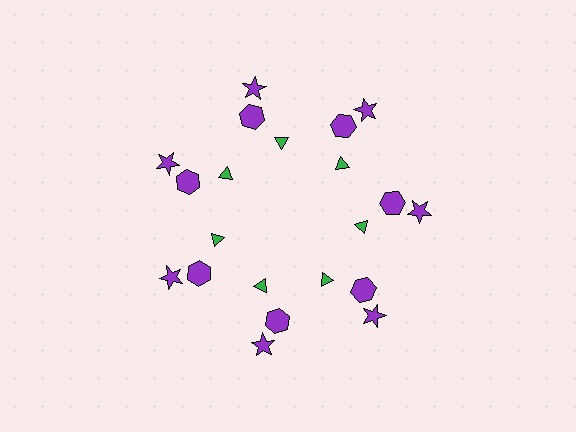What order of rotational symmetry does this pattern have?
This pattern has 7-fold rotational symmetry.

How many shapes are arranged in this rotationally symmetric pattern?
There are 21 shapes, arranged in 7 groups of 3.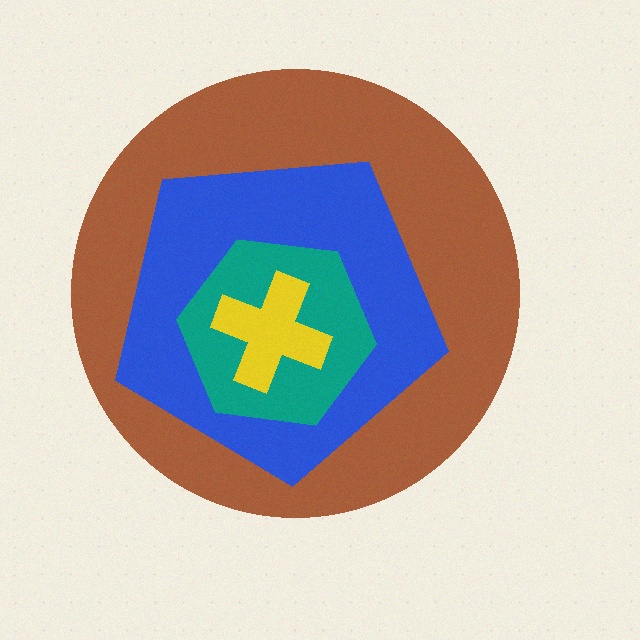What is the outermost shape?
The brown circle.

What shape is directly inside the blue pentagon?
The teal hexagon.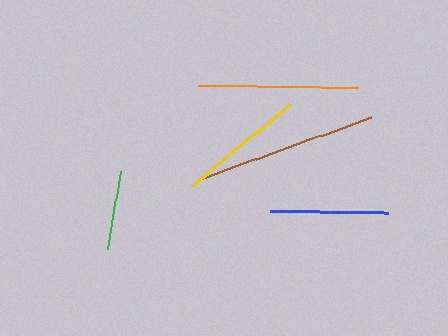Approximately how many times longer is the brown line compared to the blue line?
The brown line is approximately 1.6 times the length of the blue line.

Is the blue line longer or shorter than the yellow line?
The yellow line is longer than the blue line.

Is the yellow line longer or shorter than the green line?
The yellow line is longer than the green line.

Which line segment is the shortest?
The green line is the shortest at approximately 79 pixels.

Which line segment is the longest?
The brown line is the longest at approximately 184 pixels.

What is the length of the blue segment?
The blue segment is approximately 119 pixels long.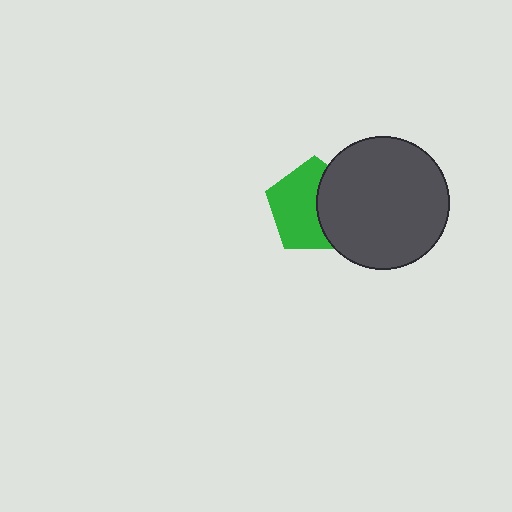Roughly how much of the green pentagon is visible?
About half of it is visible (roughly 60%).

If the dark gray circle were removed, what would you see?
You would see the complete green pentagon.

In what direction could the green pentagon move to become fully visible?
The green pentagon could move left. That would shift it out from behind the dark gray circle entirely.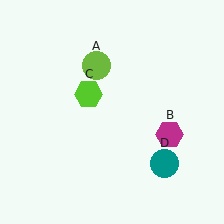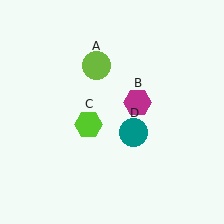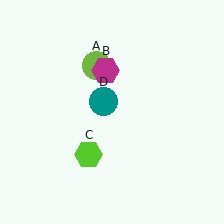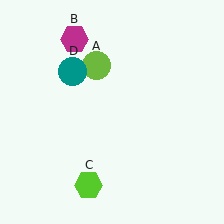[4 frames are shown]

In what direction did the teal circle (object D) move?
The teal circle (object D) moved up and to the left.